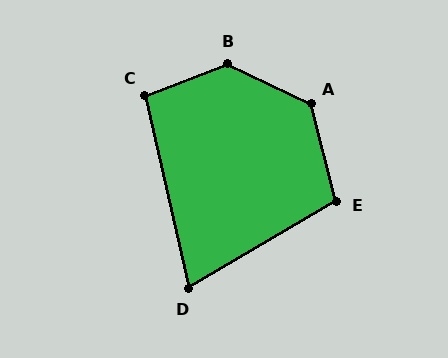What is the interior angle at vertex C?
Approximately 98 degrees (obtuse).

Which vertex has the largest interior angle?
B, at approximately 134 degrees.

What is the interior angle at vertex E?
Approximately 106 degrees (obtuse).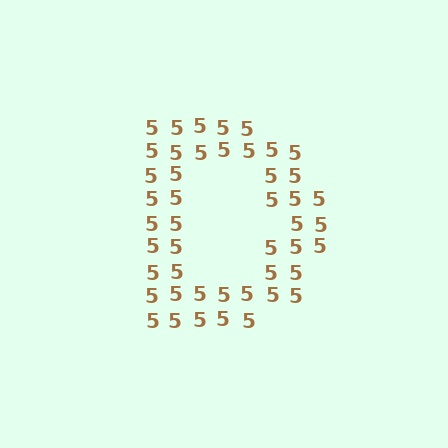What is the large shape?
The large shape is the letter D.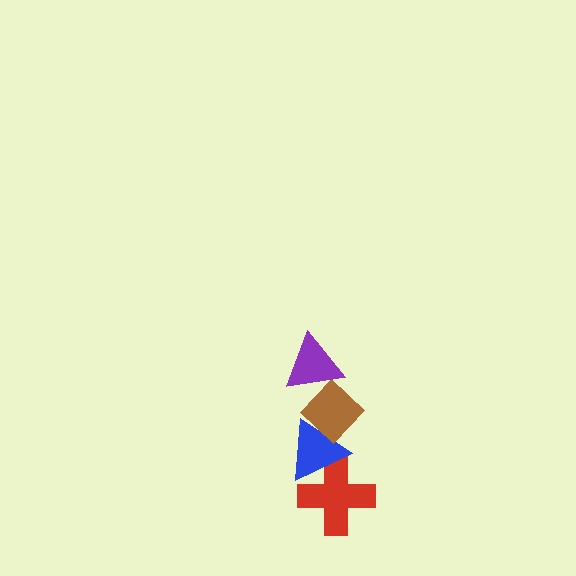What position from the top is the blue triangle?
The blue triangle is 3rd from the top.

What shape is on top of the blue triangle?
The brown diamond is on top of the blue triangle.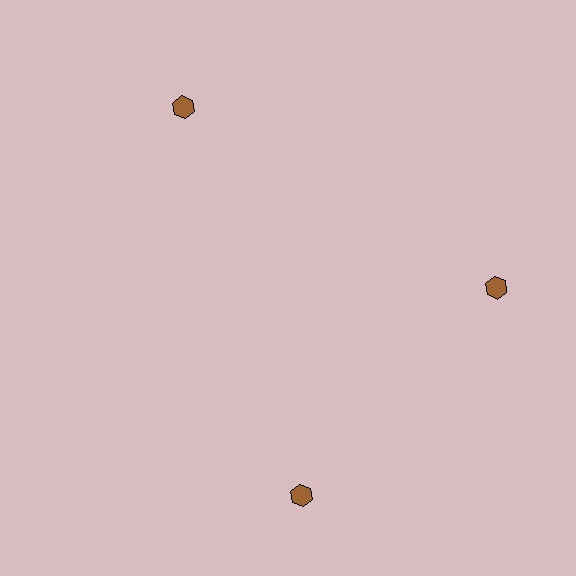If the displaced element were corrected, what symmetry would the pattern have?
It would have 3-fold rotational symmetry — the pattern would map onto itself every 120 degrees.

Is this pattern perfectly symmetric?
No. The 3 brown hexagons are arranged in a ring, but one element near the 7 o'clock position is rotated out of alignment along the ring, breaking the 3-fold rotational symmetry.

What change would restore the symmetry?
The symmetry would be restored by rotating it back into even spacing with its neighbors so that all 3 hexagons sit at equal angles and equal distance from the center.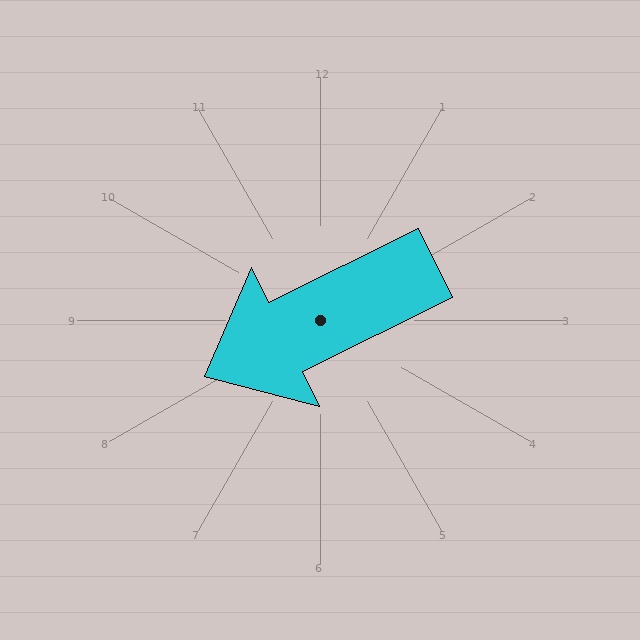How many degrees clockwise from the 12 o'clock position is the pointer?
Approximately 244 degrees.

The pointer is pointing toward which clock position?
Roughly 8 o'clock.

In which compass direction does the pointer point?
Southwest.